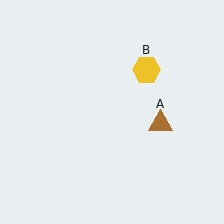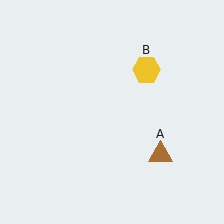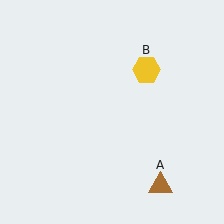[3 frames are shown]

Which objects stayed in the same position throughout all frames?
Yellow hexagon (object B) remained stationary.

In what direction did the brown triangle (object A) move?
The brown triangle (object A) moved down.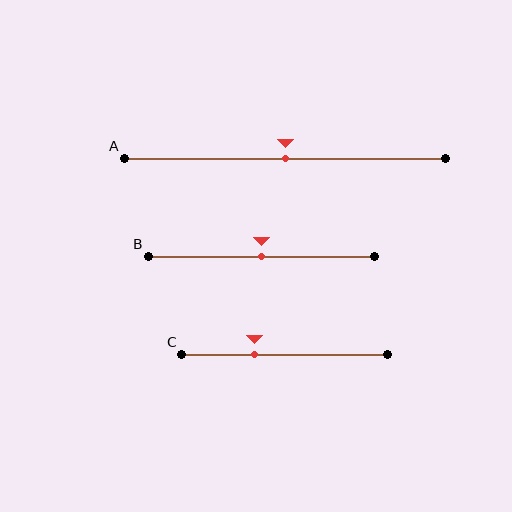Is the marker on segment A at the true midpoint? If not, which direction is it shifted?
Yes, the marker on segment A is at the true midpoint.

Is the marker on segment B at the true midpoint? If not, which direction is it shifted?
Yes, the marker on segment B is at the true midpoint.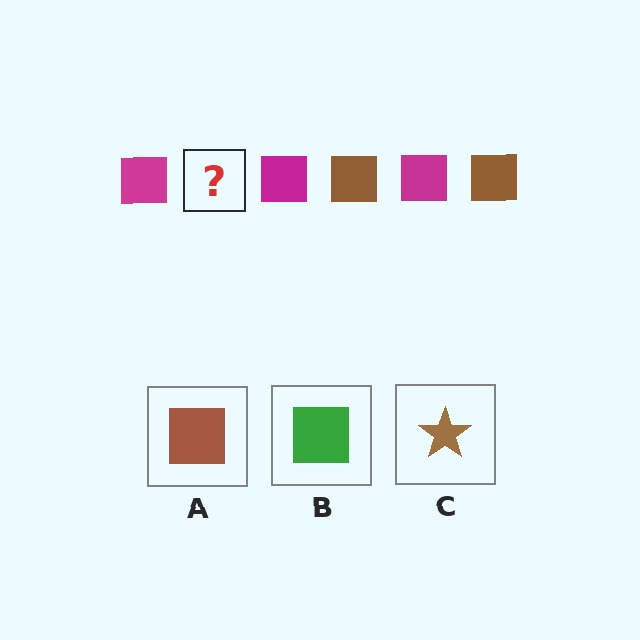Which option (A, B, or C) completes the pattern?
A.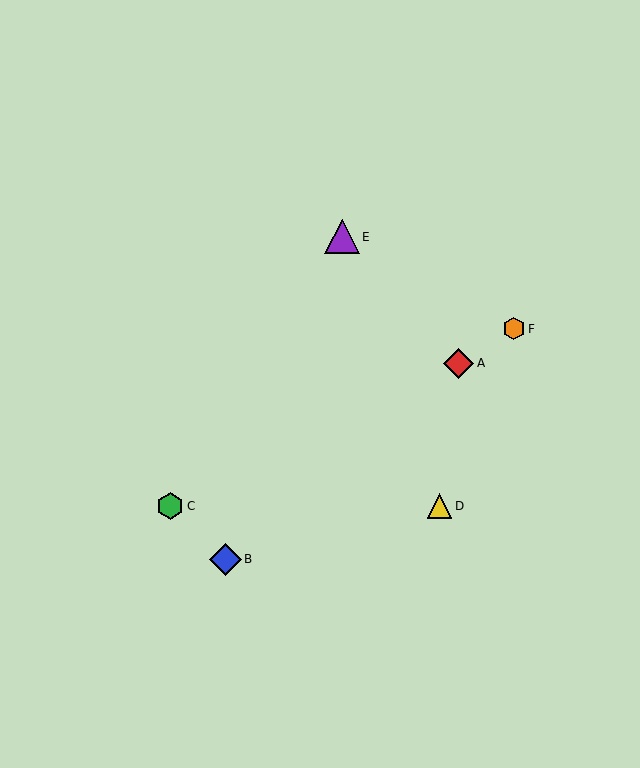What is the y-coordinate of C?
Object C is at y≈506.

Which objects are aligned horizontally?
Objects C, D are aligned horizontally.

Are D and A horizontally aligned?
No, D is at y≈506 and A is at y≈363.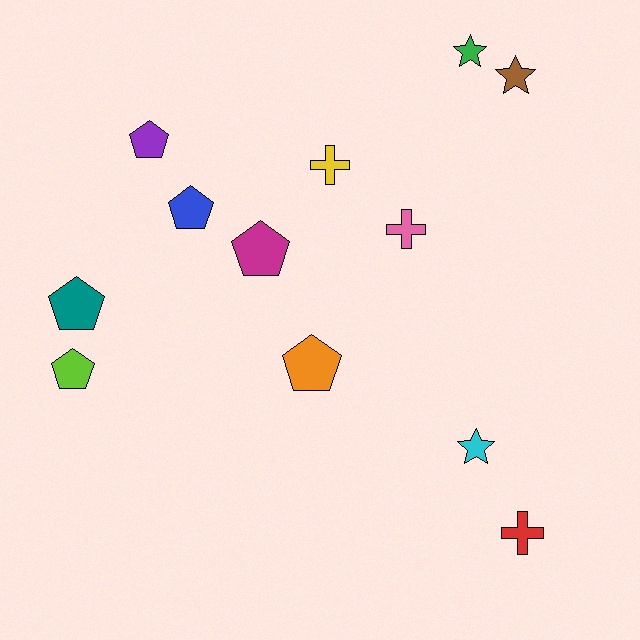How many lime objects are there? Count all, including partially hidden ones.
There is 1 lime object.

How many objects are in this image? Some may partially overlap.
There are 12 objects.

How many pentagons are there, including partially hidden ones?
There are 6 pentagons.